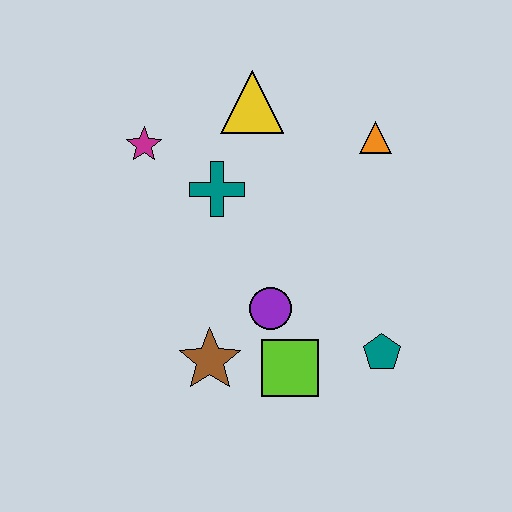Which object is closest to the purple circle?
The lime square is closest to the purple circle.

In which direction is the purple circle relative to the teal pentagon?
The purple circle is to the left of the teal pentagon.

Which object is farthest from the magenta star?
The teal pentagon is farthest from the magenta star.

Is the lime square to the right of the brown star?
Yes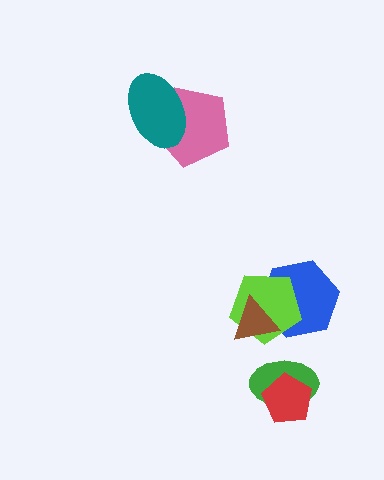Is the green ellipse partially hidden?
Yes, it is partially covered by another shape.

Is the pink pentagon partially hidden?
Yes, it is partially covered by another shape.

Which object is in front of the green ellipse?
The red pentagon is in front of the green ellipse.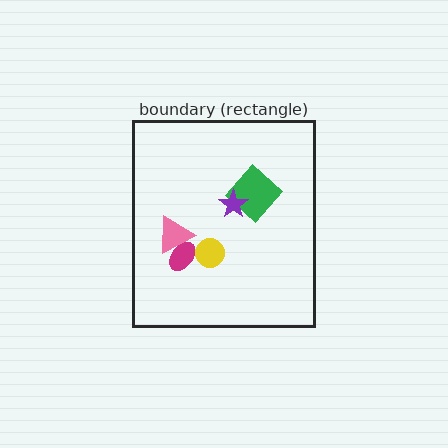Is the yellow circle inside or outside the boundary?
Inside.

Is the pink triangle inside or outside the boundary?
Inside.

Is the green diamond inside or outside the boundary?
Inside.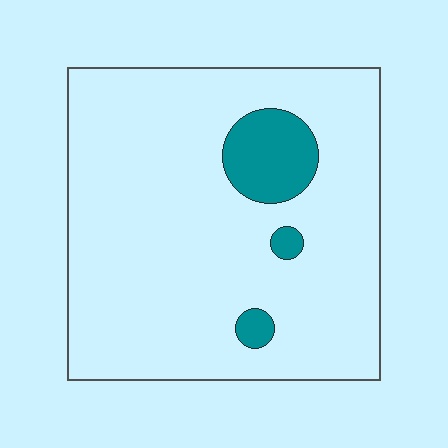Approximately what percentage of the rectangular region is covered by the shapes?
Approximately 10%.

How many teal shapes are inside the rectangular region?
3.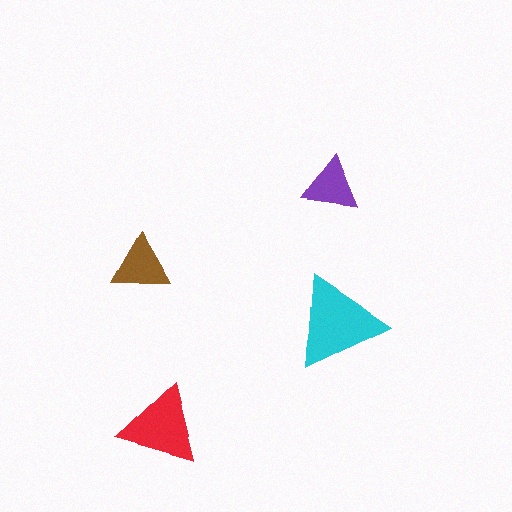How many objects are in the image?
There are 4 objects in the image.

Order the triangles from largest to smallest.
the cyan one, the red one, the brown one, the purple one.